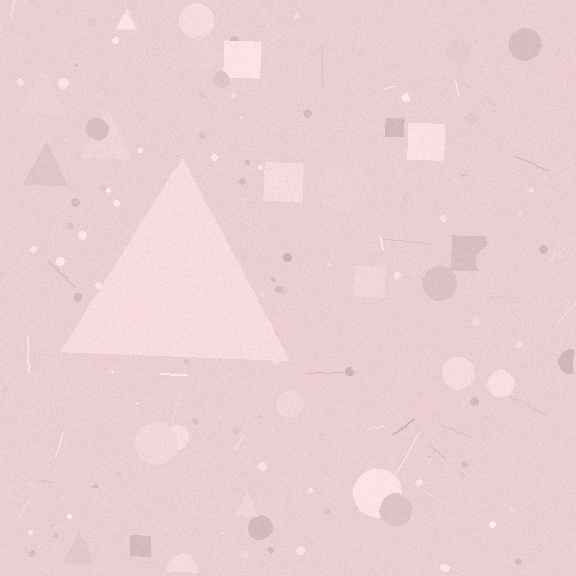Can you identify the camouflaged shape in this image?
The camouflaged shape is a triangle.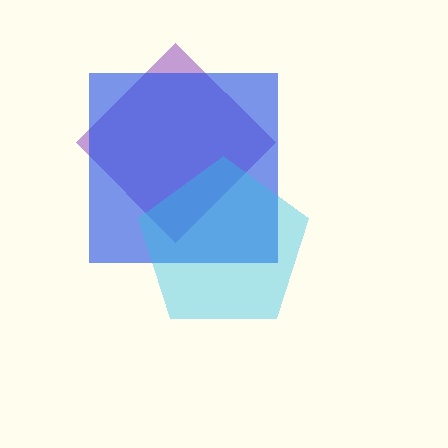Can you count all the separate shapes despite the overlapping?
Yes, there are 3 separate shapes.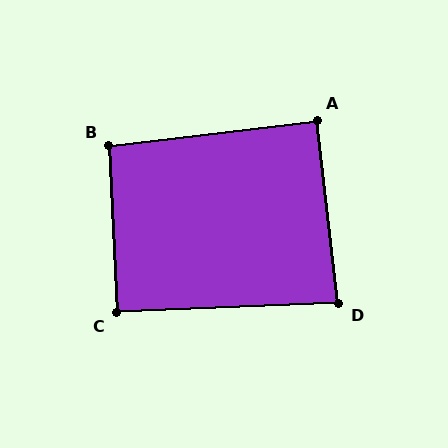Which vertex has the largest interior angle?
B, at approximately 94 degrees.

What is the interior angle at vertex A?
Approximately 90 degrees (approximately right).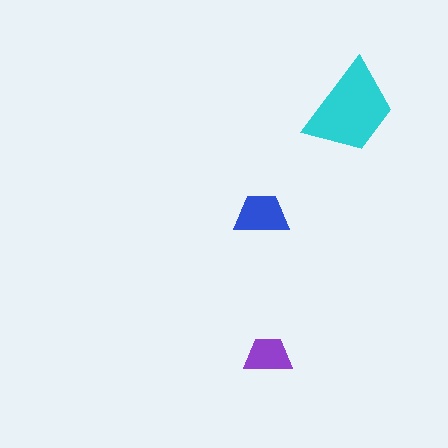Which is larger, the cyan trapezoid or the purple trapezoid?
The cyan one.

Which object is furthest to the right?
The cyan trapezoid is rightmost.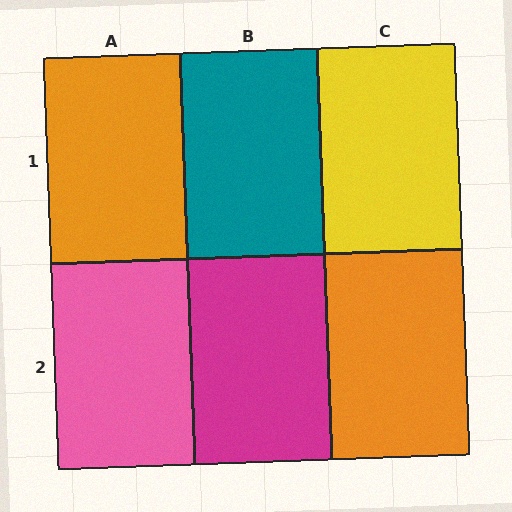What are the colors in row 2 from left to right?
Pink, magenta, orange.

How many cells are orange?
2 cells are orange.